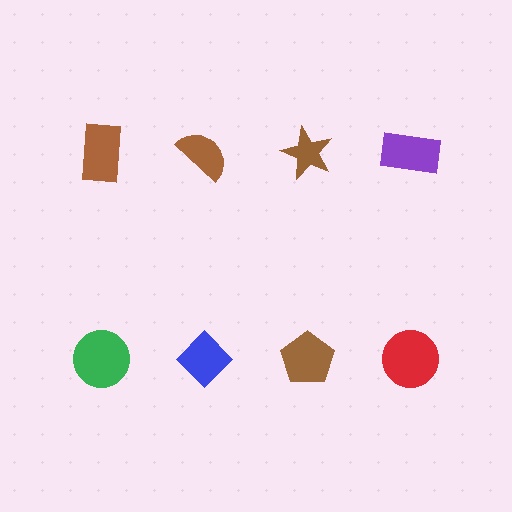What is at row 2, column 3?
A brown pentagon.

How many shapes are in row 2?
4 shapes.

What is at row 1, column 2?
A brown semicircle.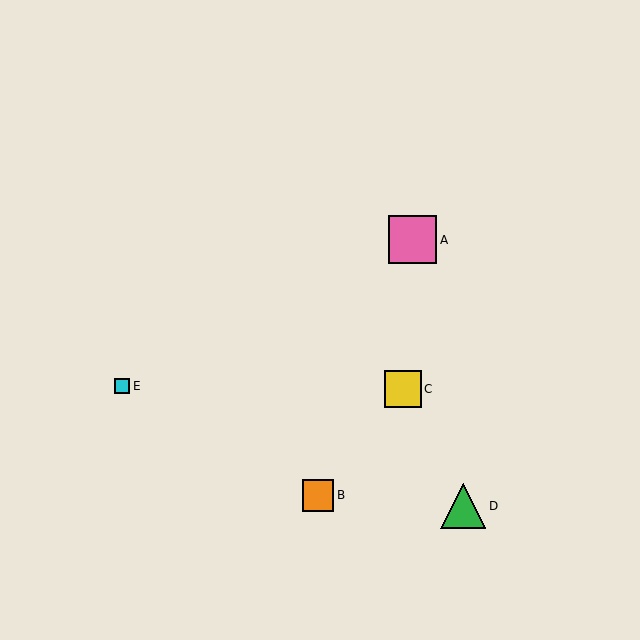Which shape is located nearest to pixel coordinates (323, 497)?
The orange square (labeled B) at (318, 495) is nearest to that location.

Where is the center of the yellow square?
The center of the yellow square is at (403, 389).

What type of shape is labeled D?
Shape D is a green triangle.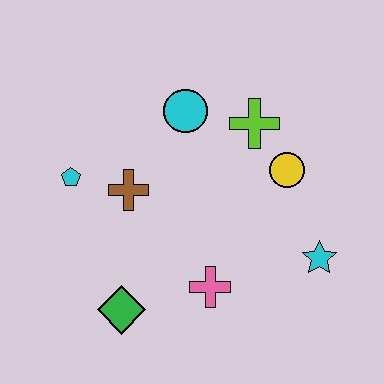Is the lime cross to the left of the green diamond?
No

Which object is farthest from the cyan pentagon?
The cyan star is farthest from the cyan pentagon.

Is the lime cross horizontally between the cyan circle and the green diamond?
No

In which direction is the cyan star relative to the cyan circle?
The cyan star is below the cyan circle.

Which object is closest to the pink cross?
The green diamond is closest to the pink cross.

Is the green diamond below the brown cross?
Yes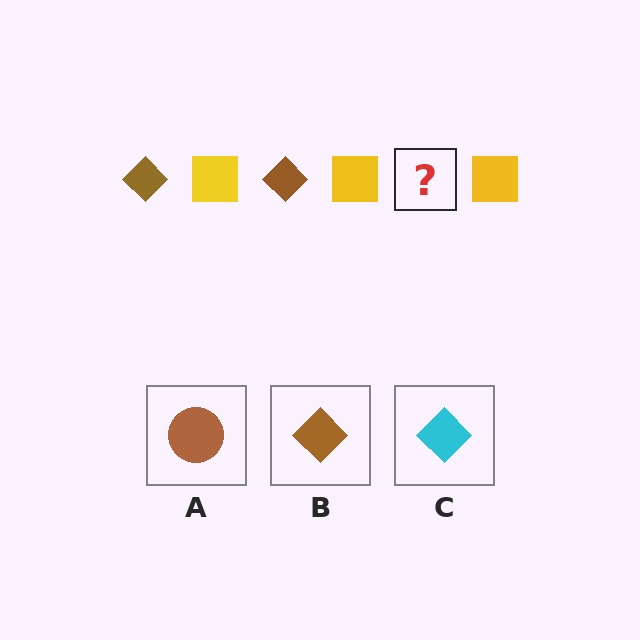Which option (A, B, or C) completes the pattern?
B.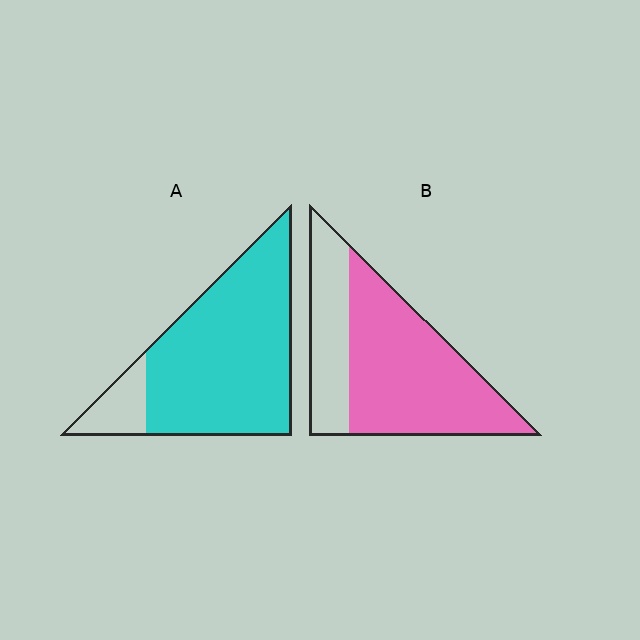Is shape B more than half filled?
Yes.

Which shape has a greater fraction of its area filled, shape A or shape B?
Shape A.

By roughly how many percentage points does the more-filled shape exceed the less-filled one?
By roughly 15 percentage points (A over B).